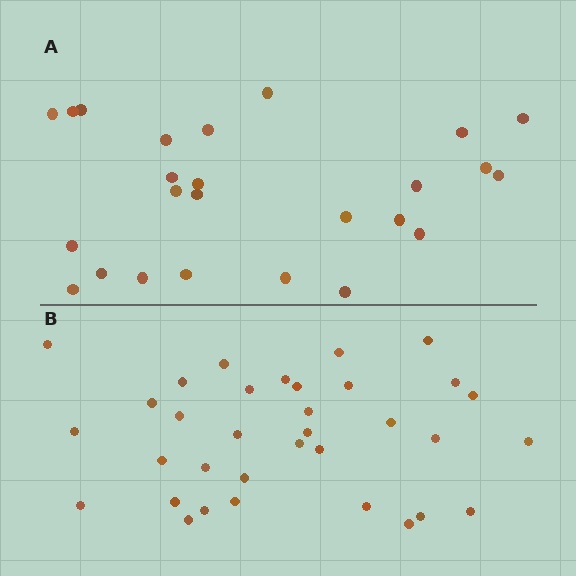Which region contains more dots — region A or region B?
Region B (the bottom region) has more dots.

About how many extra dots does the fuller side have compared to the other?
Region B has roughly 8 or so more dots than region A.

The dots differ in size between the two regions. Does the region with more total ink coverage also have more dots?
No. Region A has more total ink coverage because its dots are larger, but region B actually contains more individual dots. Total area can be misleading — the number of items is what matters here.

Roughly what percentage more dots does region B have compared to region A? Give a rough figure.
About 35% more.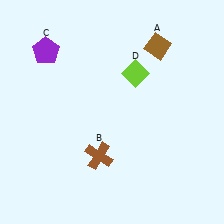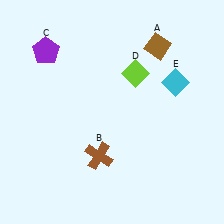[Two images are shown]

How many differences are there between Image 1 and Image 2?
There is 1 difference between the two images.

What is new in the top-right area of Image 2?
A cyan diamond (E) was added in the top-right area of Image 2.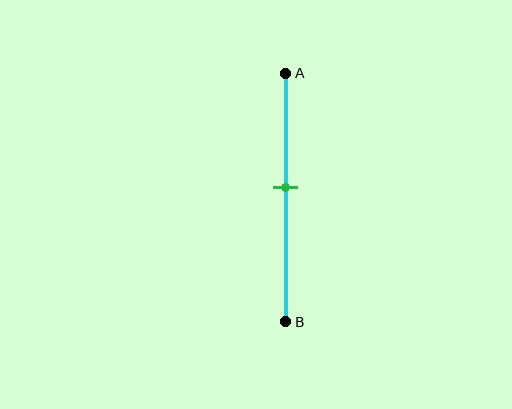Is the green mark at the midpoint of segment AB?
No, the mark is at about 45% from A, not at the 50% midpoint.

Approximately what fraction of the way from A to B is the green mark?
The green mark is approximately 45% of the way from A to B.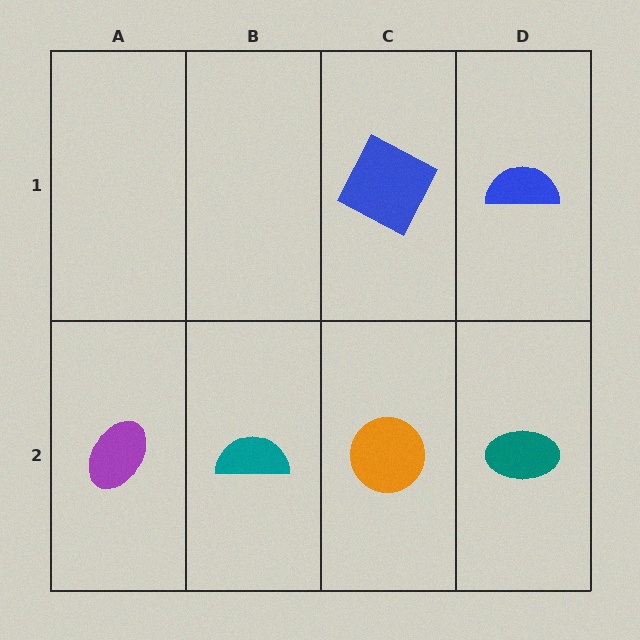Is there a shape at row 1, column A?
No, that cell is empty.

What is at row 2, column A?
A purple ellipse.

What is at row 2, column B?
A teal semicircle.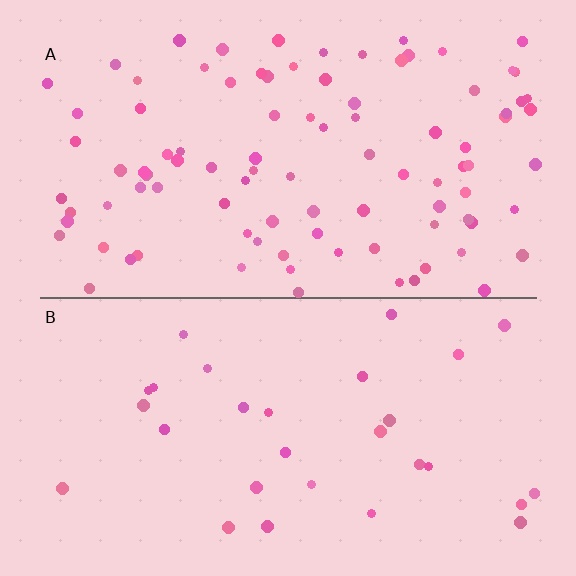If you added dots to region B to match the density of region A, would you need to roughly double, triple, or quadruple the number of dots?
Approximately triple.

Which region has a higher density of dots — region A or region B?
A (the top).